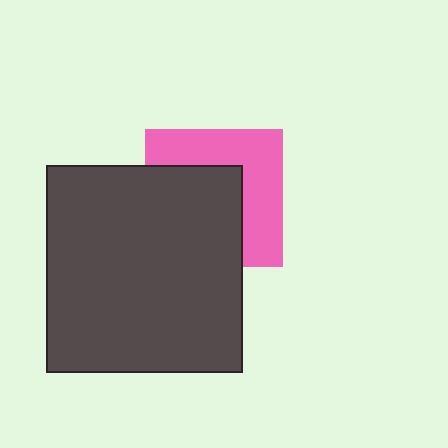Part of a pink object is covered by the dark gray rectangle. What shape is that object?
It is a square.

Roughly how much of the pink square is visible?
About half of it is visible (roughly 48%).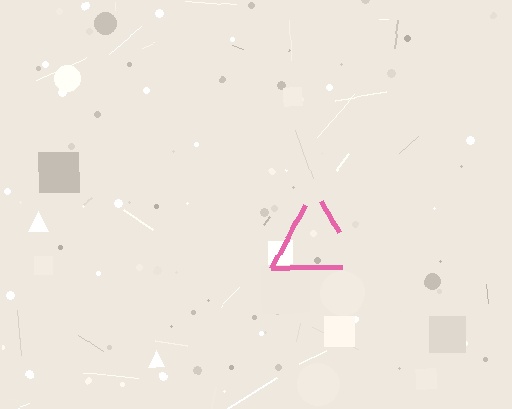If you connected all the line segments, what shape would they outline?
They would outline a triangle.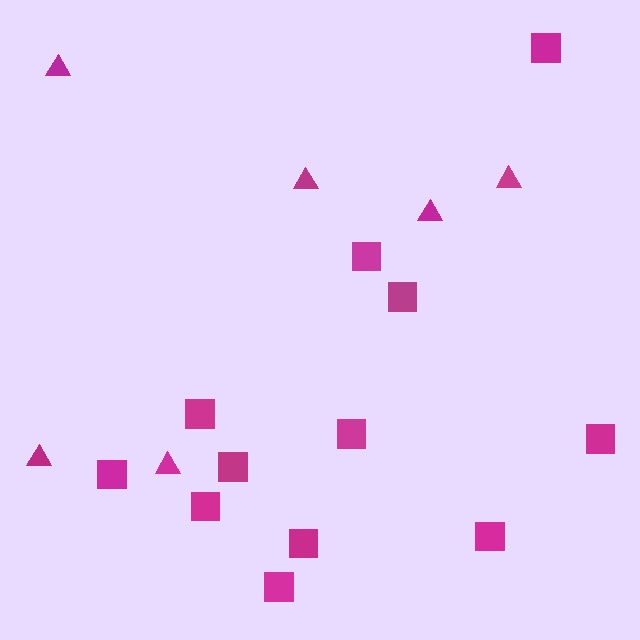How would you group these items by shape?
There are 2 groups: one group of triangles (6) and one group of squares (12).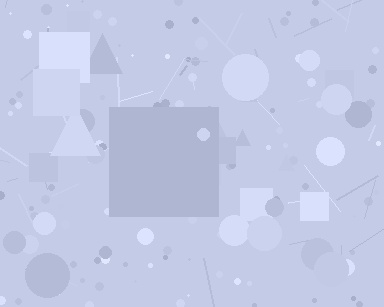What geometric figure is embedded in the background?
A square is embedded in the background.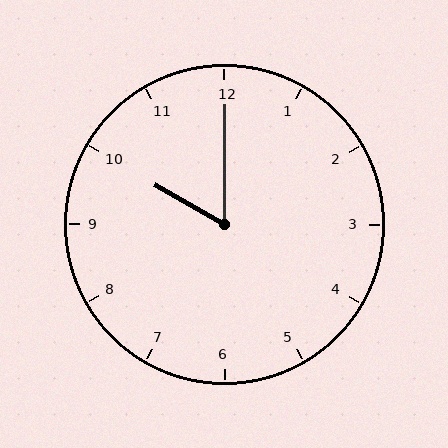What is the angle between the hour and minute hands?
Approximately 60 degrees.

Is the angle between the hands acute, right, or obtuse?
It is acute.